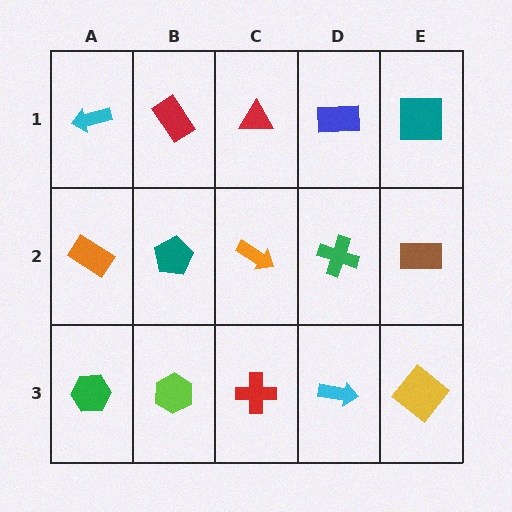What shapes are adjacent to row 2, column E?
A teal square (row 1, column E), a yellow diamond (row 3, column E), a green cross (row 2, column D).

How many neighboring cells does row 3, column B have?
3.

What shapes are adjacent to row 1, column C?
An orange arrow (row 2, column C), a red rectangle (row 1, column B), a blue rectangle (row 1, column D).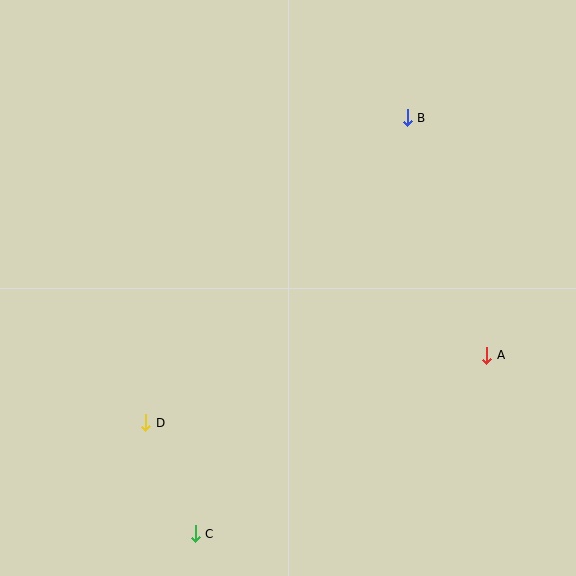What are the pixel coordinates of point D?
Point D is at (146, 423).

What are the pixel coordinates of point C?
Point C is at (195, 534).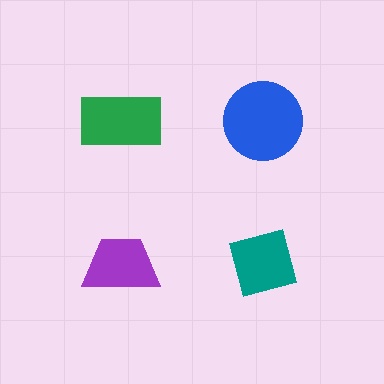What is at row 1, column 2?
A blue circle.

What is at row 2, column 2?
A teal square.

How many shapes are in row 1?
2 shapes.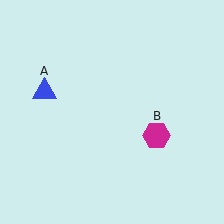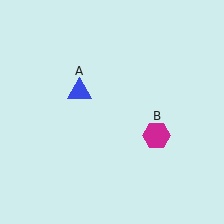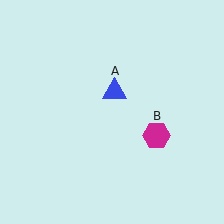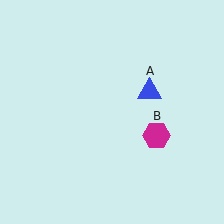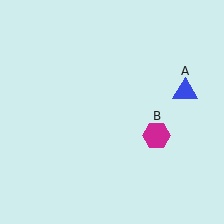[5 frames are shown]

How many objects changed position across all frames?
1 object changed position: blue triangle (object A).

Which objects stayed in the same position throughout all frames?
Magenta hexagon (object B) remained stationary.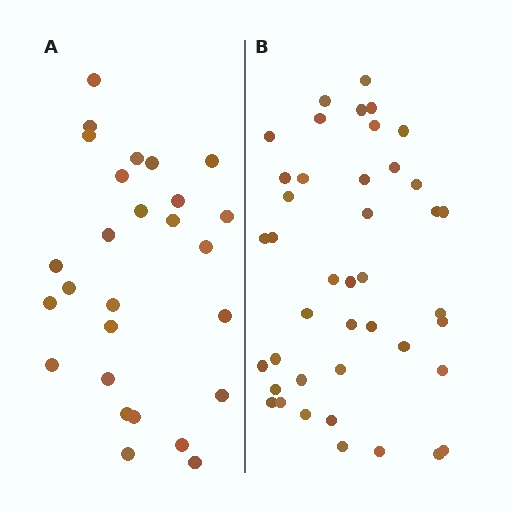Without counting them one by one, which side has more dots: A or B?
Region B (the right region) has more dots.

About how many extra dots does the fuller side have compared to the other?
Region B has approximately 15 more dots than region A.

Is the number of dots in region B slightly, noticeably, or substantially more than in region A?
Region B has substantially more. The ratio is roughly 1.6 to 1.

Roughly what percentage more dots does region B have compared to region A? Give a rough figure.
About 55% more.